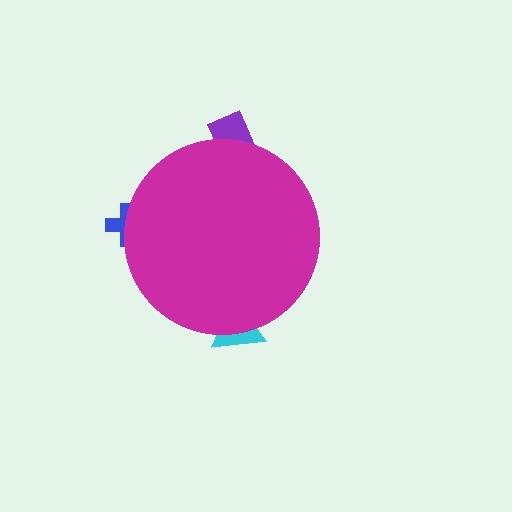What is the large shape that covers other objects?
A magenta circle.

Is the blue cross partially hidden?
Yes, the blue cross is partially hidden behind the magenta circle.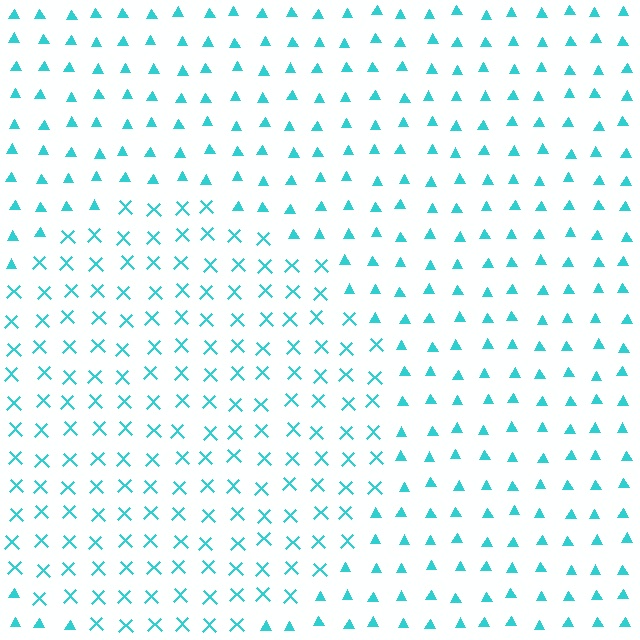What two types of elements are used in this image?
The image uses X marks inside the circle region and triangles outside it.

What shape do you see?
I see a circle.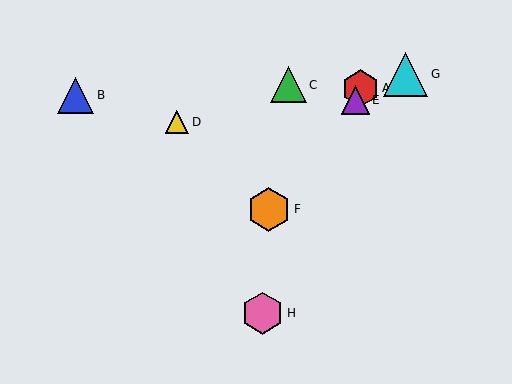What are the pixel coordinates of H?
Object H is at (262, 313).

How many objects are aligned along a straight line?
3 objects (A, E, H) are aligned along a straight line.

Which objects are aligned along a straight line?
Objects A, E, H are aligned along a straight line.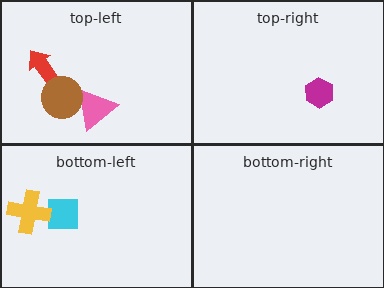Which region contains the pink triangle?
The top-left region.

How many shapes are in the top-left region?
3.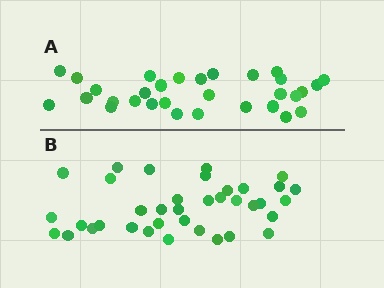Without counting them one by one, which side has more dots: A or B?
Region B (the bottom region) has more dots.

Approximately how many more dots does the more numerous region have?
Region B has about 6 more dots than region A.